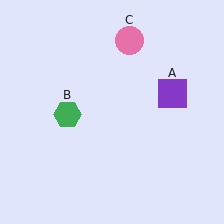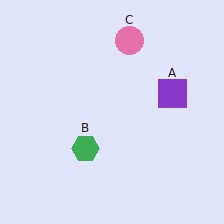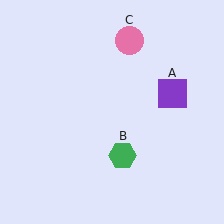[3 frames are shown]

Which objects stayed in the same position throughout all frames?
Purple square (object A) and pink circle (object C) remained stationary.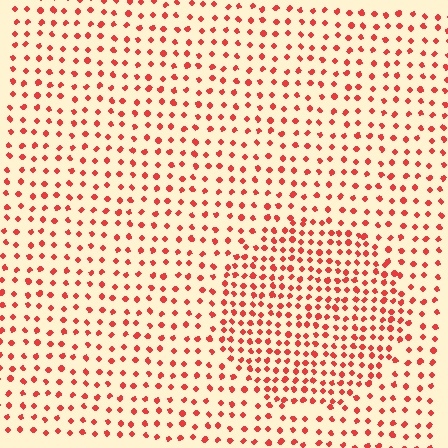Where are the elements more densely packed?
The elements are more densely packed inside the circle boundary.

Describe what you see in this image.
The image contains small red elements arranged at two different densities. A circle-shaped region is visible where the elements are more densely packed than the surrounding area.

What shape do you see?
I see a circle.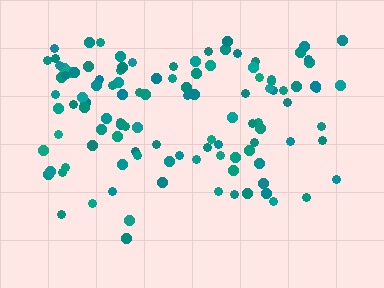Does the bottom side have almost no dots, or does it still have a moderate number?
Still a moderate number, just noticeably fewer than the top.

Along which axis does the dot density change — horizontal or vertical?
Vertical.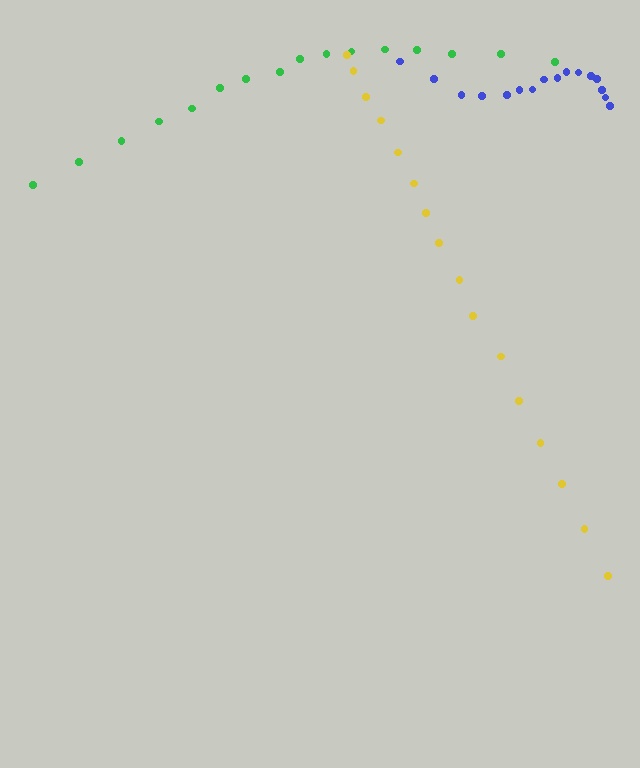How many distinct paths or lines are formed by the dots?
There are 3 distinct paths.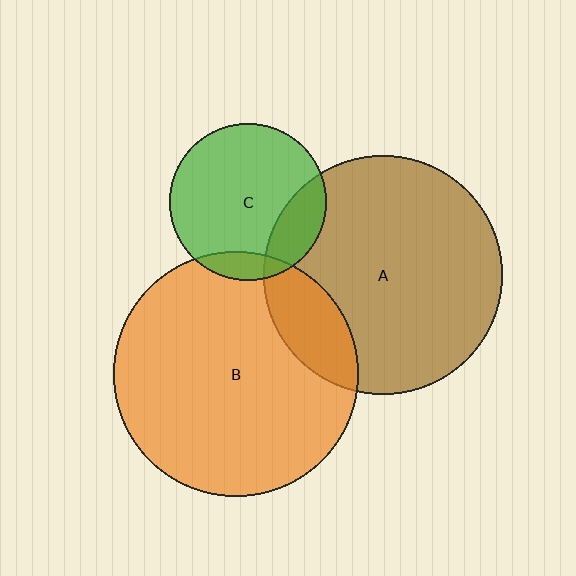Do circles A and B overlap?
Yes.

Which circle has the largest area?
Circle B (orange).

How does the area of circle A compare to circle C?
Approximately 2.3 times.